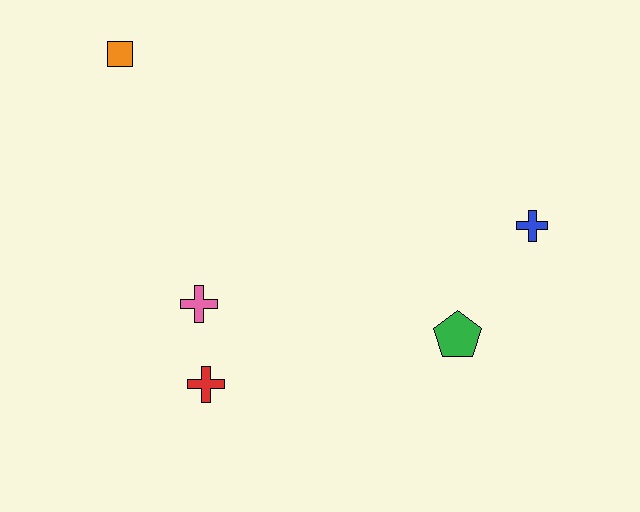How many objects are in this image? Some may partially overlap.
There are 5 objects.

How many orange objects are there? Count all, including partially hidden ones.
There is 1 orange object.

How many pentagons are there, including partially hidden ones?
There is 1 pentagon.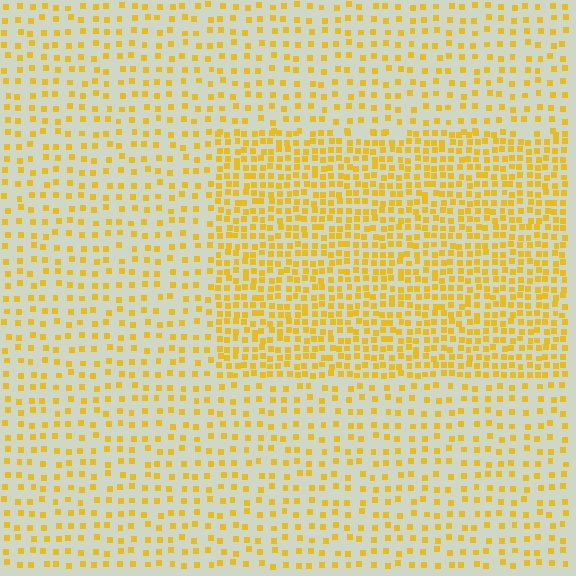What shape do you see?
I see a rectangle.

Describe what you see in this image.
The image contains small yellow elements arranged at two different densities. A rectangle-shaped region is visible where the elements are more densely packed than the surrounding area.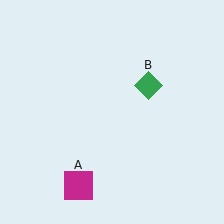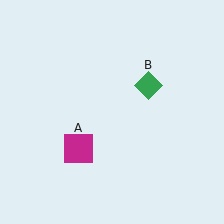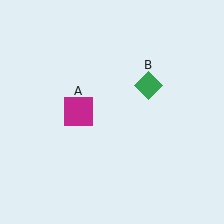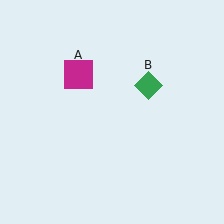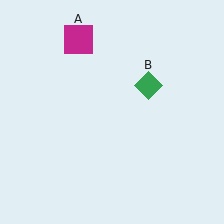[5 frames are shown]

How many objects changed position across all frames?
1 object changed position: magenta square (object A).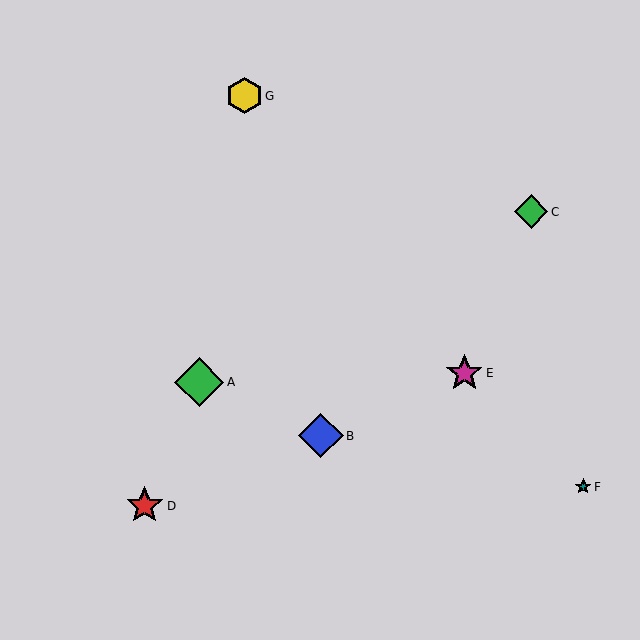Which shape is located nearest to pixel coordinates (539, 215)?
The green diamond (labeled C) at (531, 212) is nearest to that location.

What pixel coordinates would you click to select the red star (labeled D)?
Click at (145, 506) to select the red star D.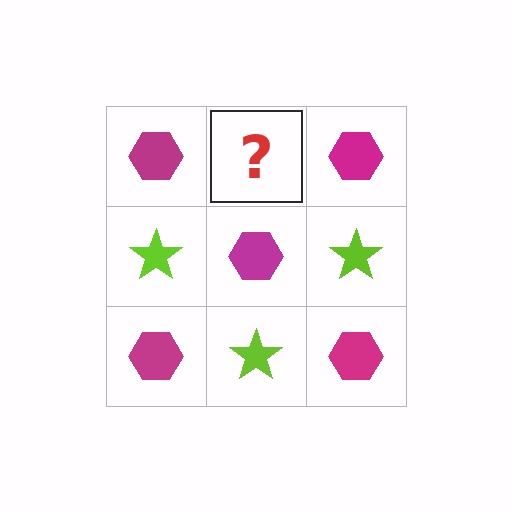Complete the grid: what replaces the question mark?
The question mark should be replaced with a lime star.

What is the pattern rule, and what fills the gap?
The rule is that it alternates magenta hexagon and lime star in a checkerboard pattern. The gap should be filled with a lime star.